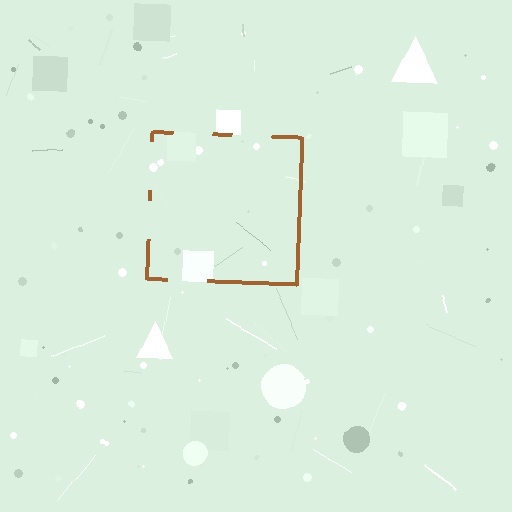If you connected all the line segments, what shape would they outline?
They would outline a square.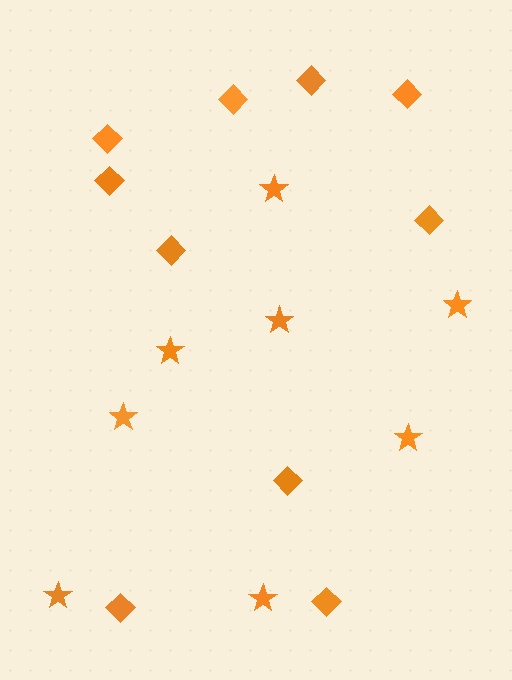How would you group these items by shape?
There are 2 groups: one group of stars (8) and one group of diamonds (10).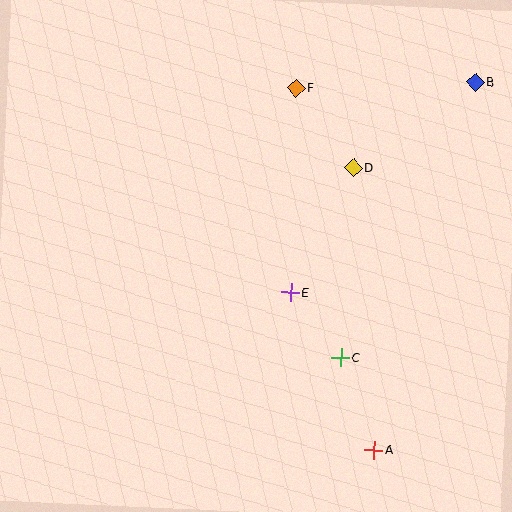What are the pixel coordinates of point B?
Point B is at (475, 82).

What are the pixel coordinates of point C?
Point C is at (341, 357).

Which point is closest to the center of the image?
Point E at (291, 293) is closest to the center.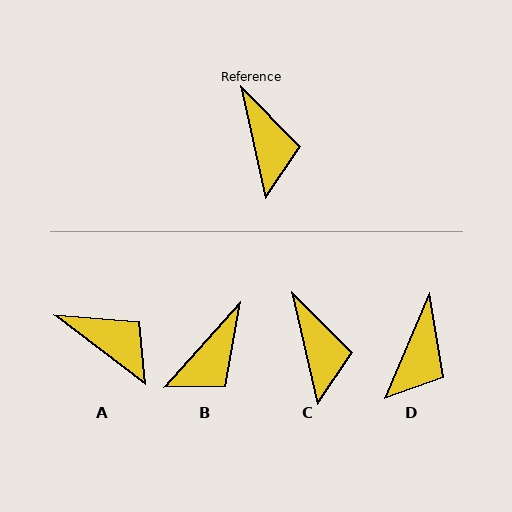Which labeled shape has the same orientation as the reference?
C.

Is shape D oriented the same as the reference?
No, it is off by about 36 degrees.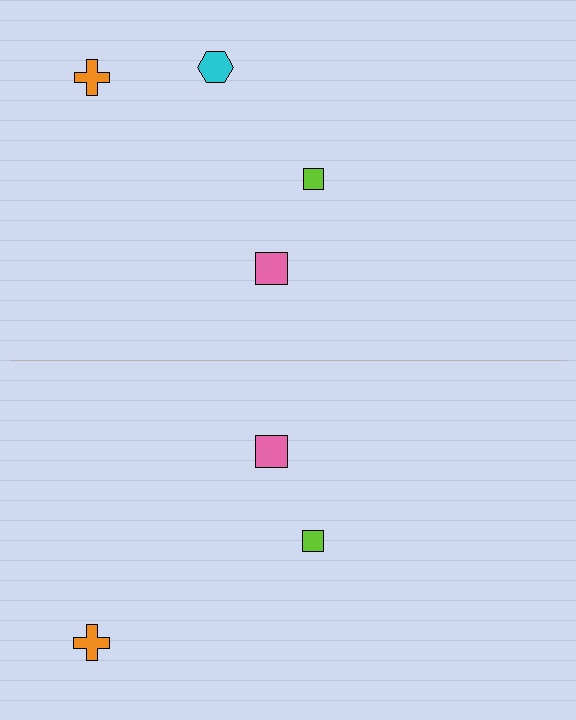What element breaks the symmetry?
A cyan hexagon is missing from the bottom side.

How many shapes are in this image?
There are 7 shapes in this image.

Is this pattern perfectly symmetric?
No, the pattern is not perfectly symmetric. A cyan hexagon is missing from the bottom side.